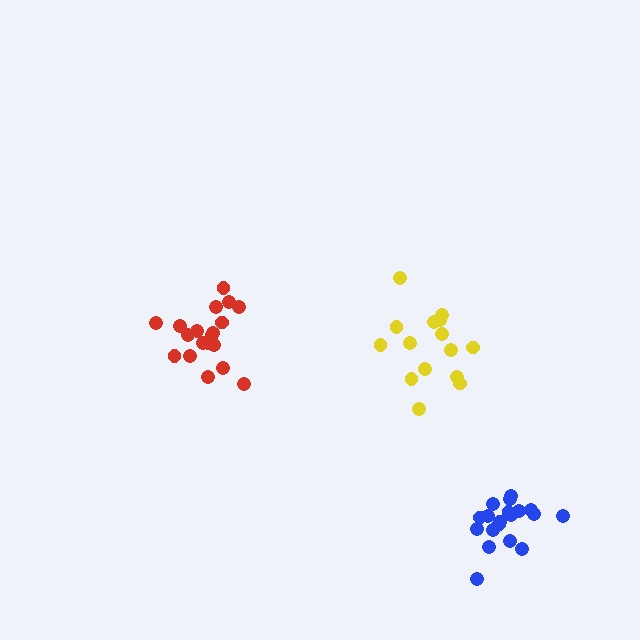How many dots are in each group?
Group 1: 15 dots, Group 2: 19 dots, Group 3: 19 dots (53 total).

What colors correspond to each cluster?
The clusters are colored: yellow, red, blue.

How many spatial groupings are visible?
There are 3 spatial groupings.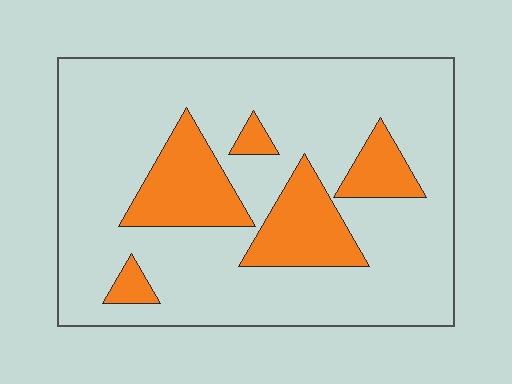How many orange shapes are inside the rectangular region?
5.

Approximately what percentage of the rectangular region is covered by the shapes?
Approximately 20%.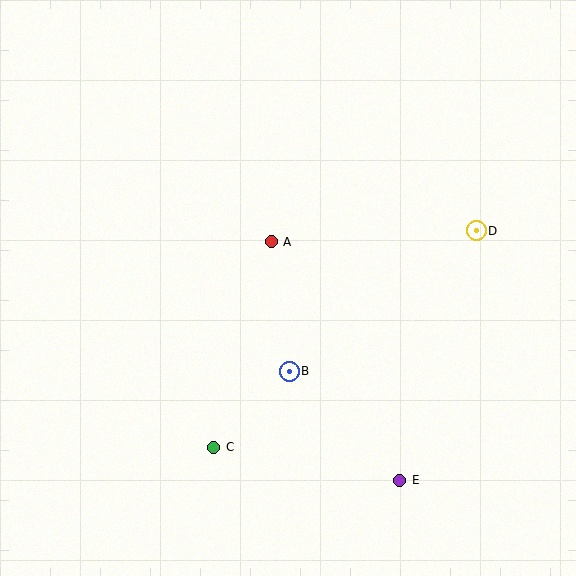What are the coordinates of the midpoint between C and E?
The midpoint between C and E is at (307, 464).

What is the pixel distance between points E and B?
The distance between E and B is 155 pixels.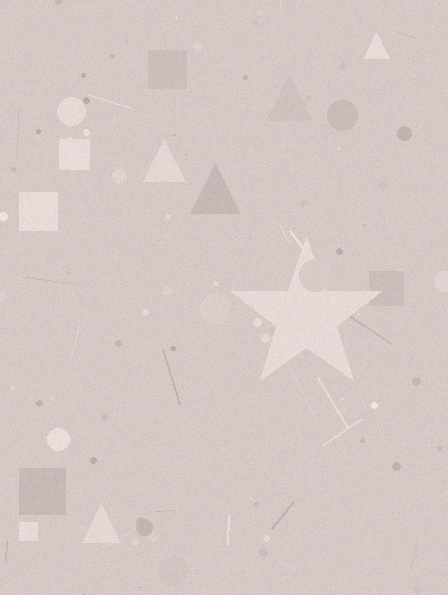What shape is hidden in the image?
A star is hidden in the image.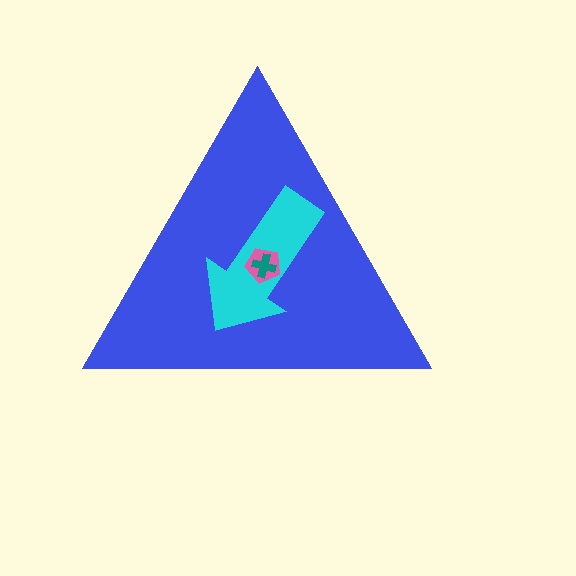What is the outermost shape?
The blue triangle.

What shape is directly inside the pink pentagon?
The teal cross.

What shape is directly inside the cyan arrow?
The pink pentagon.